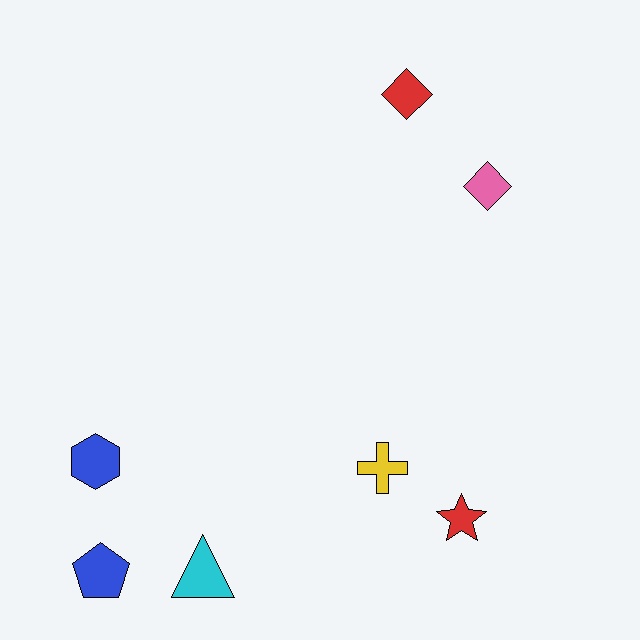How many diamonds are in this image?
There are 2 diamonds.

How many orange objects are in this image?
There are no orange objects.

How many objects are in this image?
There are 7 objects.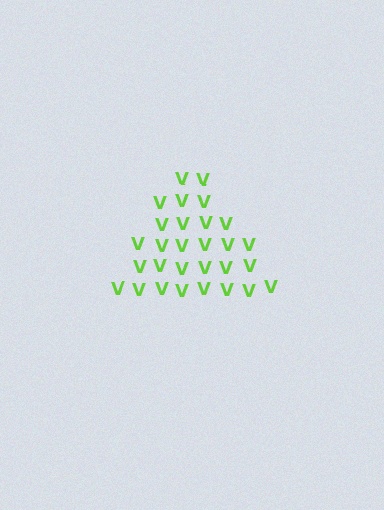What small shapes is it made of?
It is made of small letter V's.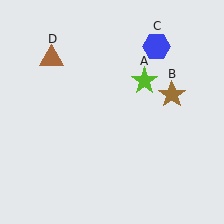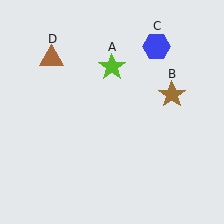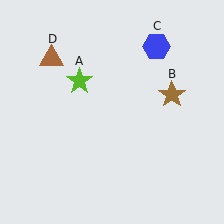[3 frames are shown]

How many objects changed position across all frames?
1 object changed position: lime star (object A).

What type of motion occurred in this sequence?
The lime star (object A) rotated counterclockwise around the center of the scene.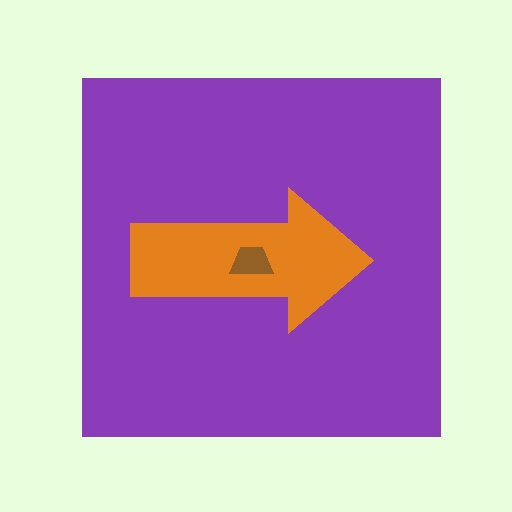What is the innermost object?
The brown trapezoid.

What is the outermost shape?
The purple square.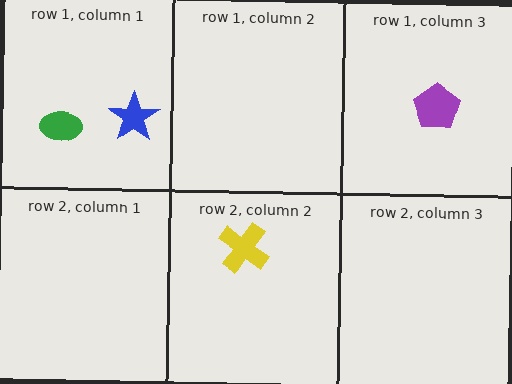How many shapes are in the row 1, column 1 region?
2.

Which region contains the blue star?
The row 1, column 1 region.